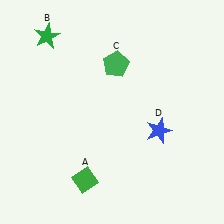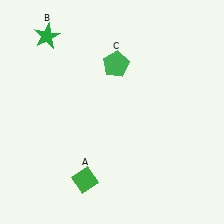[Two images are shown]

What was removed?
The blue star (D) was removed in Image 2.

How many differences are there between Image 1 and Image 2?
There is 1 difference between the two images.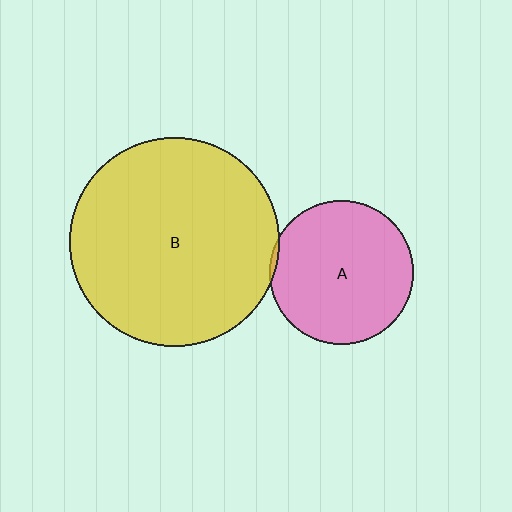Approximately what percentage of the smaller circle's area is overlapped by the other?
Approximately 5%.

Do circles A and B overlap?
Yes.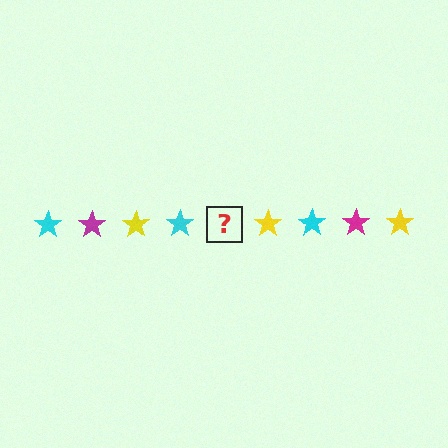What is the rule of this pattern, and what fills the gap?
The rule is that the pattern cycles through cyan, magenta, yellow stars. The gap should be filled with a magenta star.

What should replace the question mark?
The question mark should be replaced with a magenta star.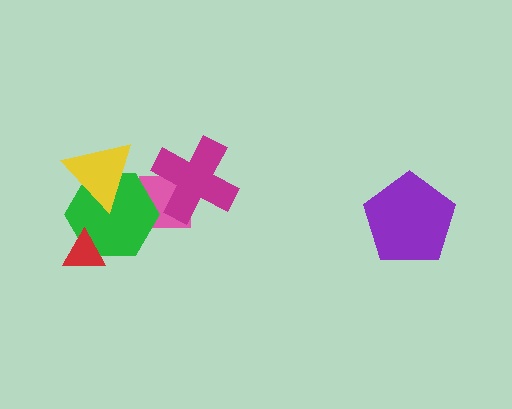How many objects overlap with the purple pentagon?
0 objects overlap with the purple pentagon.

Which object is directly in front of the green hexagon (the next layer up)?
The yellow triangle is directly in front of the green hexagon.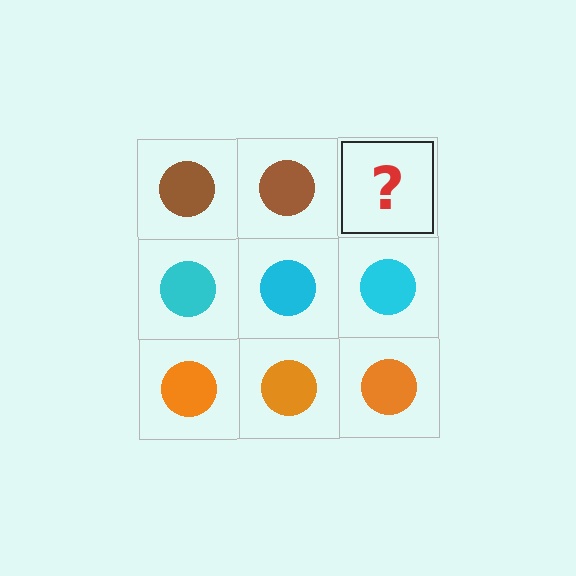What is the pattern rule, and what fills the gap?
The rule is that each row has a consistent color. The gap should be filled with a brown circle.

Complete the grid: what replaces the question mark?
The question mark should be replaced with a brown circle.